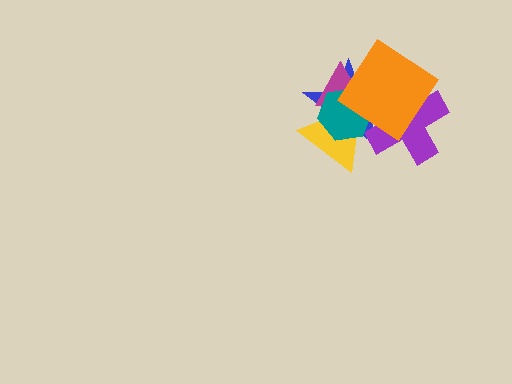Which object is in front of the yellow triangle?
The teal hexagon is in front of the yellow triangle.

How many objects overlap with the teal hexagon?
5 objects overlap with the teal hexagon.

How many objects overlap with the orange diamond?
4 objects overlap with the orange diamond.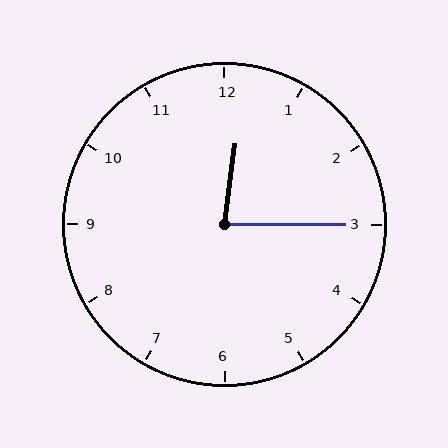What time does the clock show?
12:15.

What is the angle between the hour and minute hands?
Approximately 82 degrees.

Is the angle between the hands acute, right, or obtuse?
It is acute.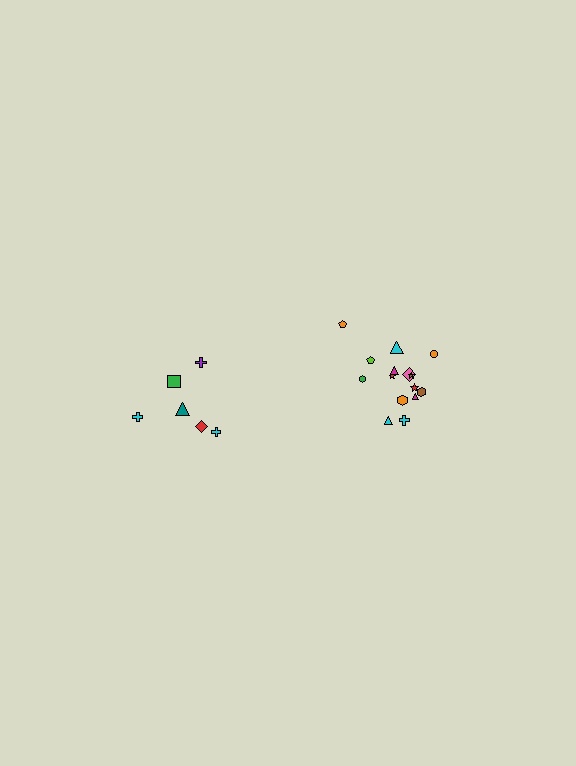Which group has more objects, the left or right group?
The right group.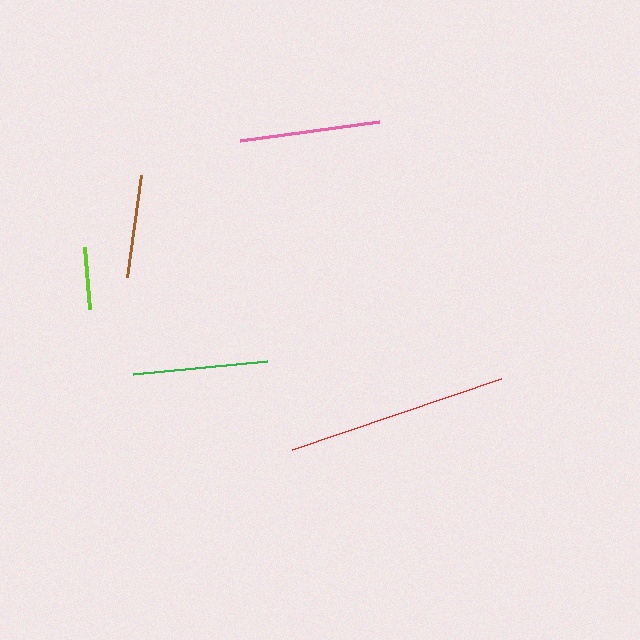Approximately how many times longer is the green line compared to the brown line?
The green line is approximately 1.3 times the length of the brown line.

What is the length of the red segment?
The red segment is approximately 221 pixels long.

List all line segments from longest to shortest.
From longest to shortest: red, pink, green, brown, lime.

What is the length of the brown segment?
The brown segment is approximately 103 pixels long.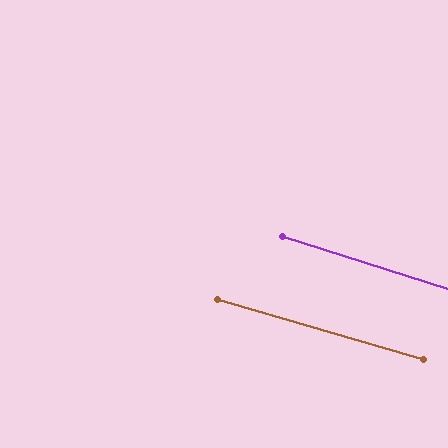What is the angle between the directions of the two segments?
Approximately 1 degree.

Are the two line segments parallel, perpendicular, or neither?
Parallel — their directions differ by only 1.4°.